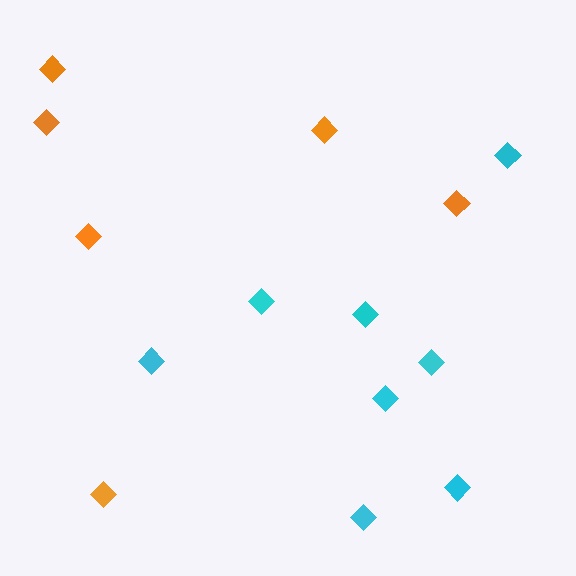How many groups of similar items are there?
There are 2 groups: one group of orange diamonds (6) and one group of cyan diamonds (8).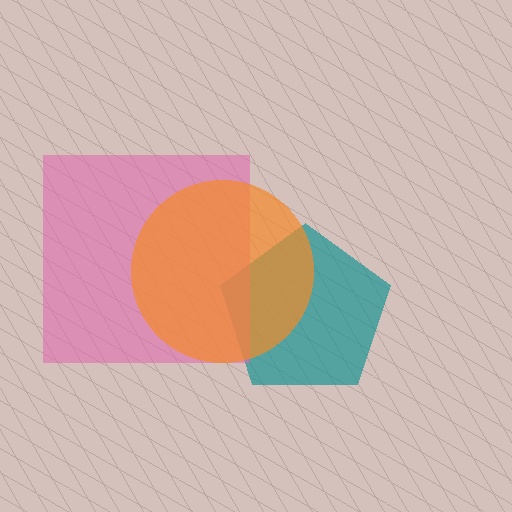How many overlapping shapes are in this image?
There are 3 overlapping shapes in the image.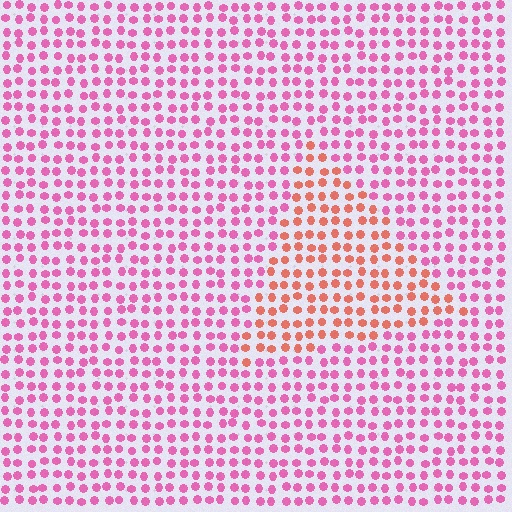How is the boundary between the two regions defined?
The boundary is defined purely by a slight shift in hue (about 43 degrees). Spacing, size, and orientation are identical on both sides.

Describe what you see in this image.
The image is filled with small pink elements in a uniform arrangement. A triangle-shaped region is visible where the elements are tinted to a slightly different hue, forming a subtle color boundary.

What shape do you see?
I see a triangle.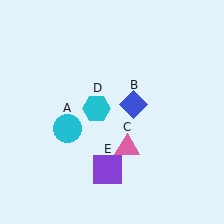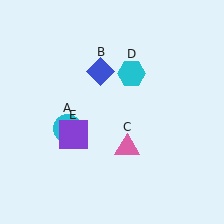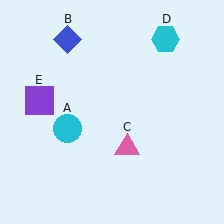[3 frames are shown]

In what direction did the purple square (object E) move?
The purple square (object E) moved up and to the left.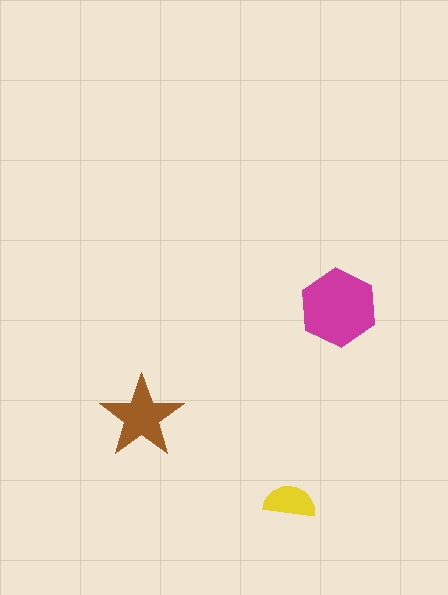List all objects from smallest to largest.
The yellow semicircle, the brown star, the magenta hexagon.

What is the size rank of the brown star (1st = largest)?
2nd.